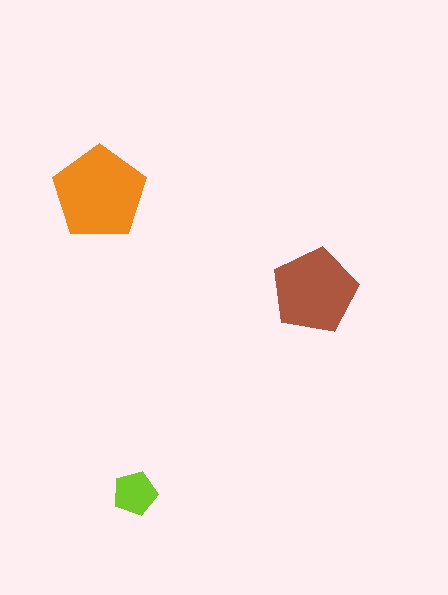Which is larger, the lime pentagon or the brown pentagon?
The brown one.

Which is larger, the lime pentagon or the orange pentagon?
The orange one.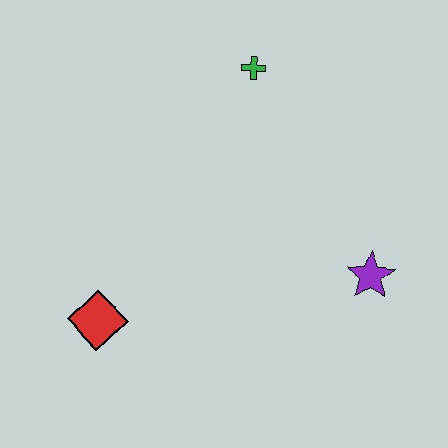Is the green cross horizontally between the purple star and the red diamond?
Yes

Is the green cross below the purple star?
No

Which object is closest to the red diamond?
The purple star is closest to the red diamond.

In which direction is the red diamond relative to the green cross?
The red diamond is below the green cross.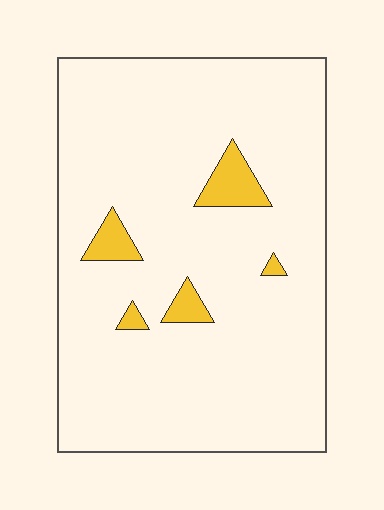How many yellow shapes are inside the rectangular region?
5.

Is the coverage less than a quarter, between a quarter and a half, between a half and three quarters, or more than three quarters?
Less than a quarter.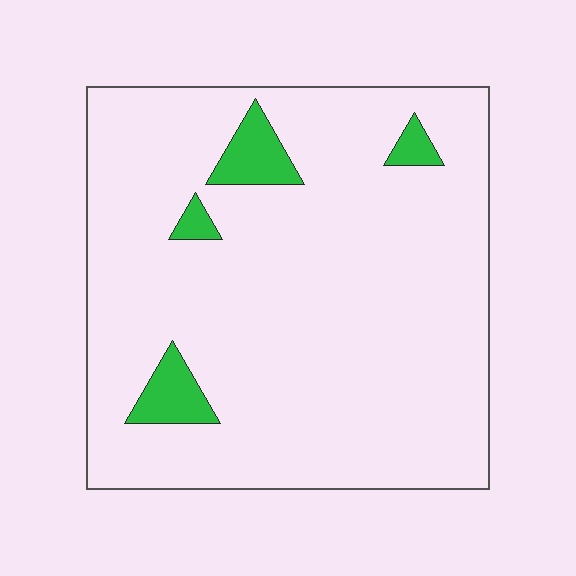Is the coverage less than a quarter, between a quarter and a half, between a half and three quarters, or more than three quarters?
Less than a quarter.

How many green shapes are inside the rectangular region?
4.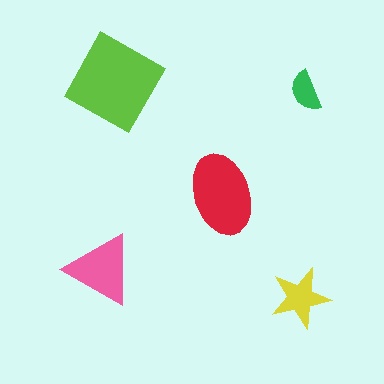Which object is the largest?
The lime diamond.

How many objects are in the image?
There are 5 objects in the image.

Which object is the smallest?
The green semicircle.